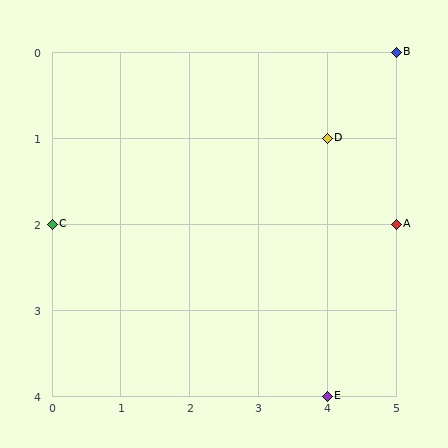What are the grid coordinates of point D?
Point D is at grid coordinates (4, 1).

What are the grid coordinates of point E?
Point E is at grid coordinates (4, 4).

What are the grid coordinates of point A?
Point A is at grid coordinates (5, 2).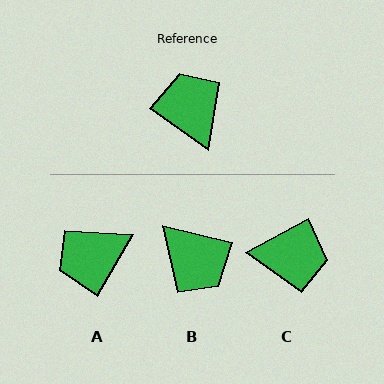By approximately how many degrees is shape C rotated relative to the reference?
Approximately 116 degrees clockwise.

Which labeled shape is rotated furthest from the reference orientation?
B, about 158 degrees away.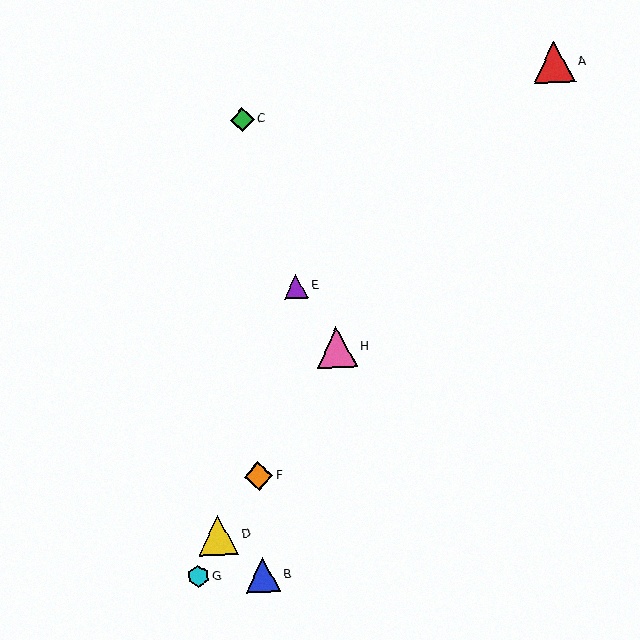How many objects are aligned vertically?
3 objects (B, C, F) are aligned vertically.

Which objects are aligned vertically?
Objects B, C, F are aligned vertically.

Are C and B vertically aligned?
Yes, both are at x≈242.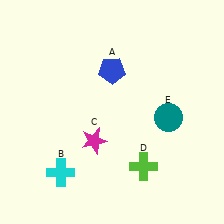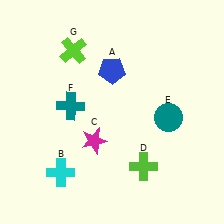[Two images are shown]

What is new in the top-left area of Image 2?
A lime cross (G) was added in the top-left area of Image 2.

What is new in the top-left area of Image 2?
A teal cross (F) was added in the top-left area of Image 2.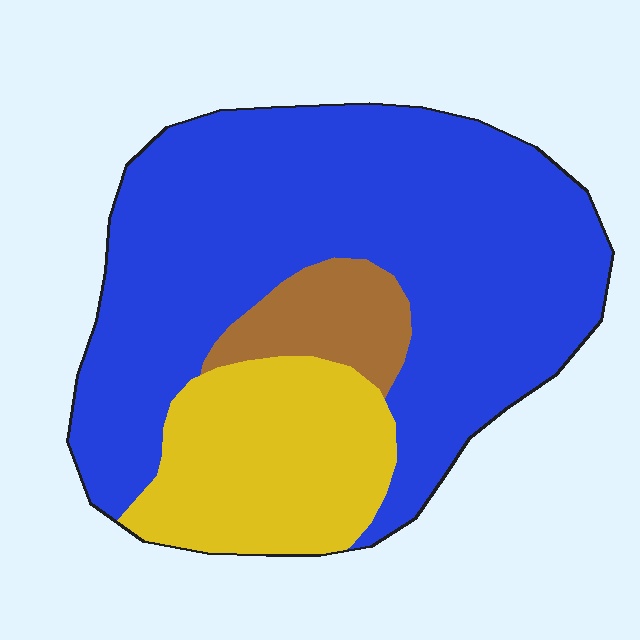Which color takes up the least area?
Brown, at roughly 10%.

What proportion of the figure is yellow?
Yellow takes up about one quarter (1/4) of the figure.